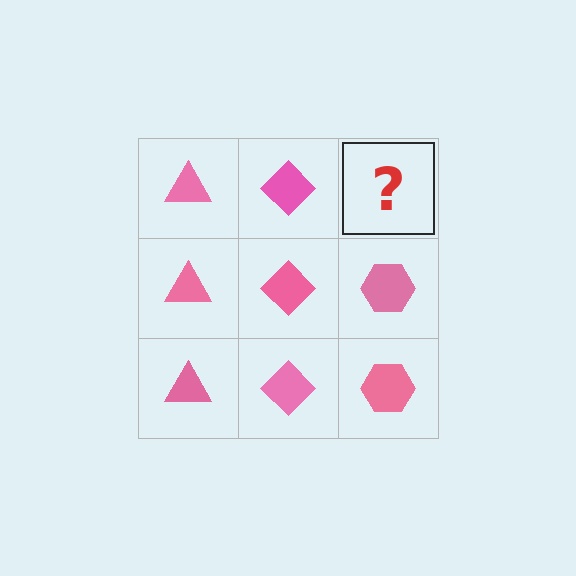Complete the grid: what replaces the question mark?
The question mark should be replaced with a pink hexagon.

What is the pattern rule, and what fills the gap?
The rule is that each column has a consistent shape. The gap should be filled with a pink hexagon.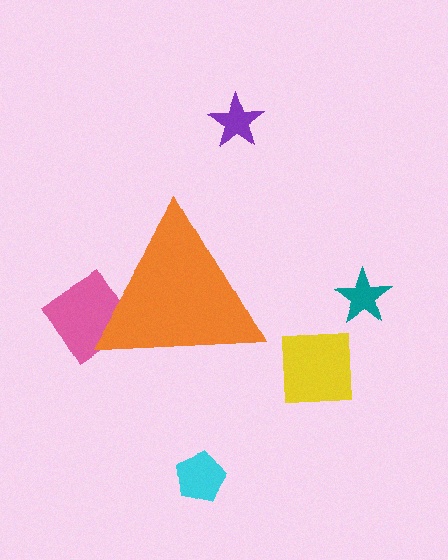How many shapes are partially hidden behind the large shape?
1 shape is partially hidden.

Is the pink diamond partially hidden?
Yes, the pink diamond is partially hidden behind the orange triangle.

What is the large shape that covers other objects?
An orange triangle.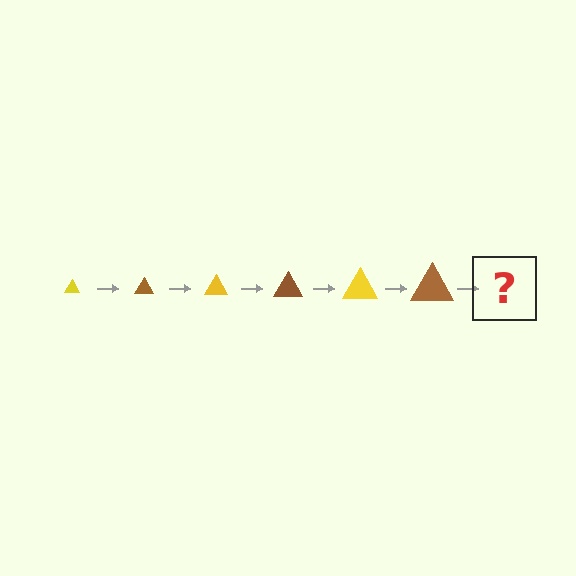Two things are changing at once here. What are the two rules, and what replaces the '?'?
The two rules are that the triangle grows larger each step and the color cycles through yellow and brown. The '?' should be a yellow triangle, larger than the previous one.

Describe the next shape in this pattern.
It should be a yellow triangle, larger than the previous one.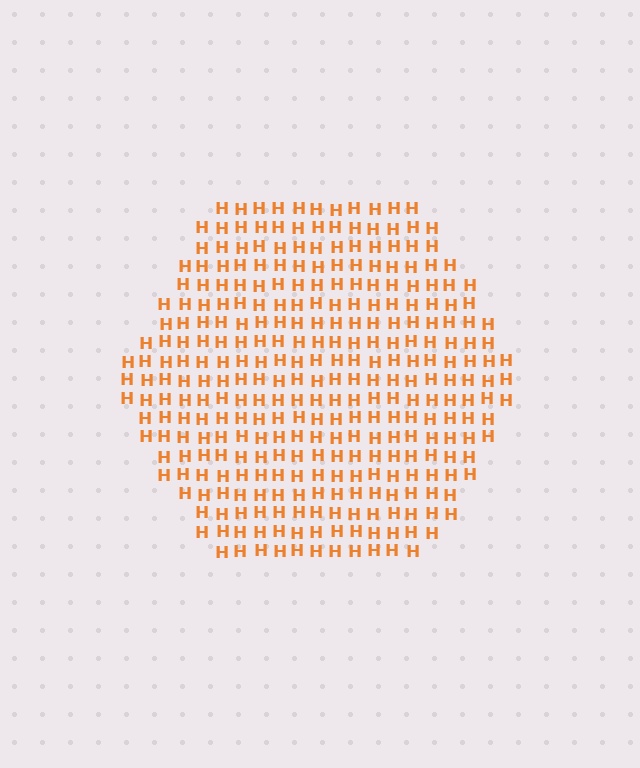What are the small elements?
The small elements are letter H's.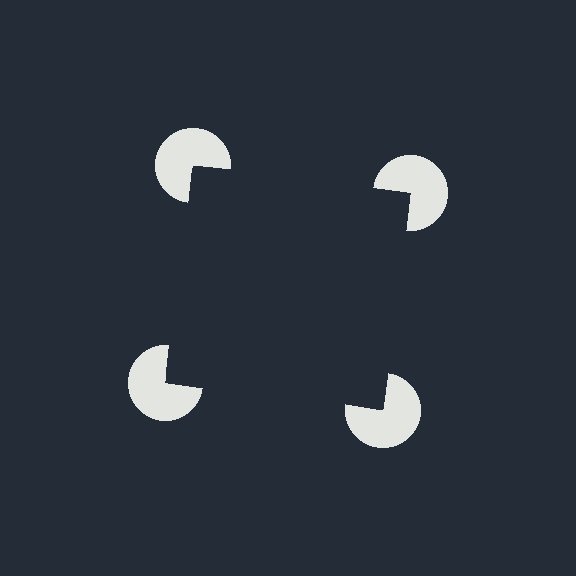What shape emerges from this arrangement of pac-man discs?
An illusory square — its edges are inferred from the aligned wedge cuts in the pac-man discs, not physically drawn.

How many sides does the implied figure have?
4 sides.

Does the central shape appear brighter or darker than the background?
It typically appears slightly darker than the background, even though no actual brightness change is drawn.